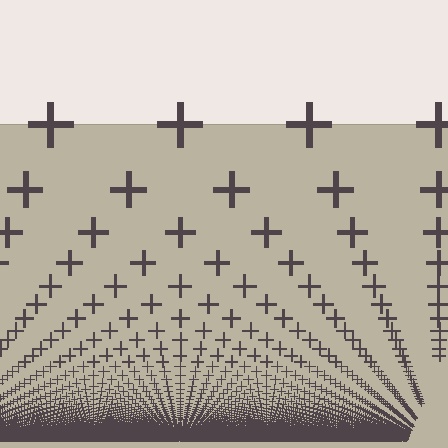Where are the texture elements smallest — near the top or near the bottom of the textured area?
Near the bottom.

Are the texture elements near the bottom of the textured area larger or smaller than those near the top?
Smaller. The gradient is inverted — elements near the bottom are smaller and denser.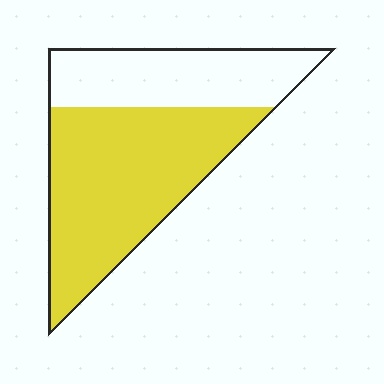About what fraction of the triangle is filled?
About five eighths (5/8).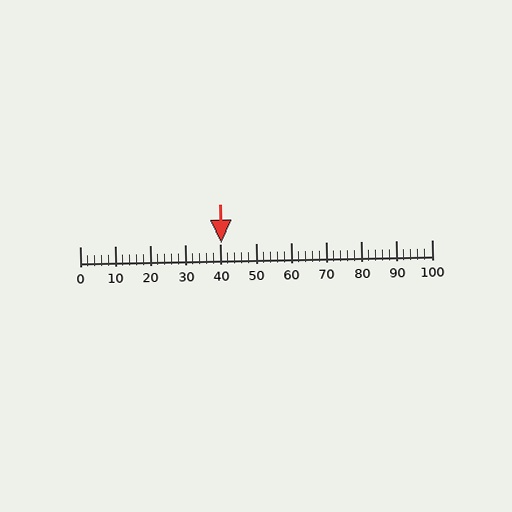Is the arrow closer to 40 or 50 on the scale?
The arrow is closer to 40.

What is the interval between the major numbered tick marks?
The major tick marks are spaced 10 units apart.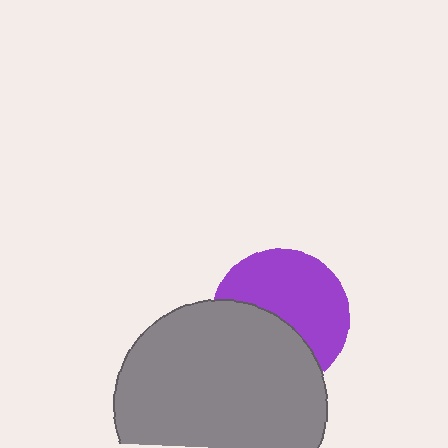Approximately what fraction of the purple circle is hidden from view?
Roughly 43% of the purple circle is hidden behind the gray circle.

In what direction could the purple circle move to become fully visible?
The purple circle could move up. That would shift it out from behind the gray circle entirely.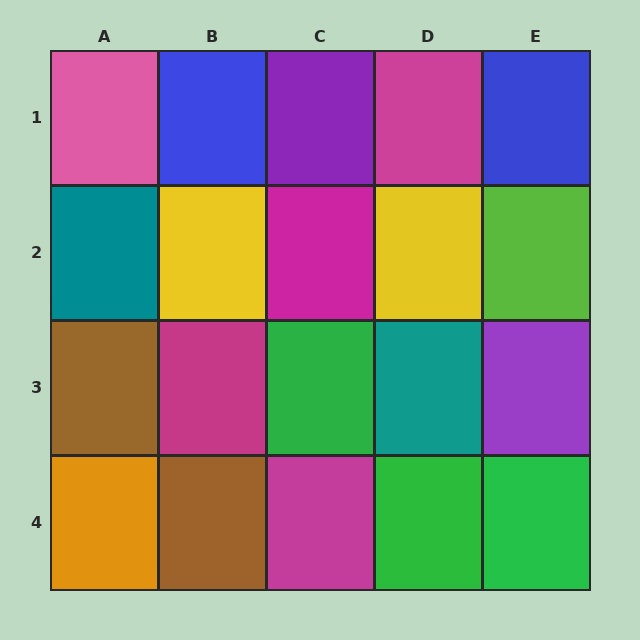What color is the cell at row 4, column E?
Green.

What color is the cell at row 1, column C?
Purple.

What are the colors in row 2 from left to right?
Teal, yellow, magenta, yellow, lime.